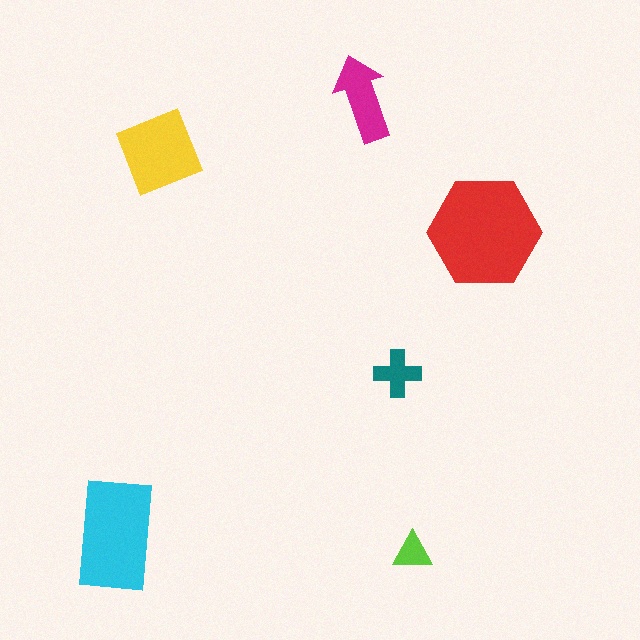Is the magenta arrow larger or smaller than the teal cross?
Larger.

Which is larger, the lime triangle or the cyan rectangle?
The cyan rectangle.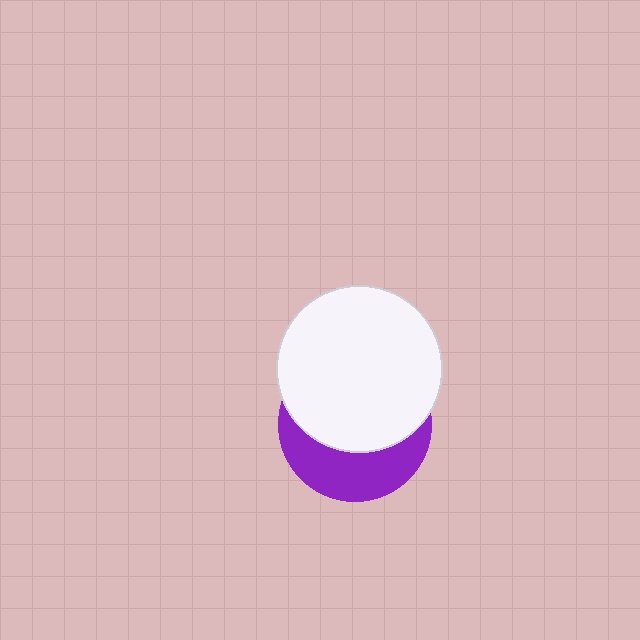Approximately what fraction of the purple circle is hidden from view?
Roughly 62% of the purple circle is hidden behind the white circle.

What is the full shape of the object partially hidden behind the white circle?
The partially hidden object is a purple circle.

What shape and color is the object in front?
The object in front is a white circle.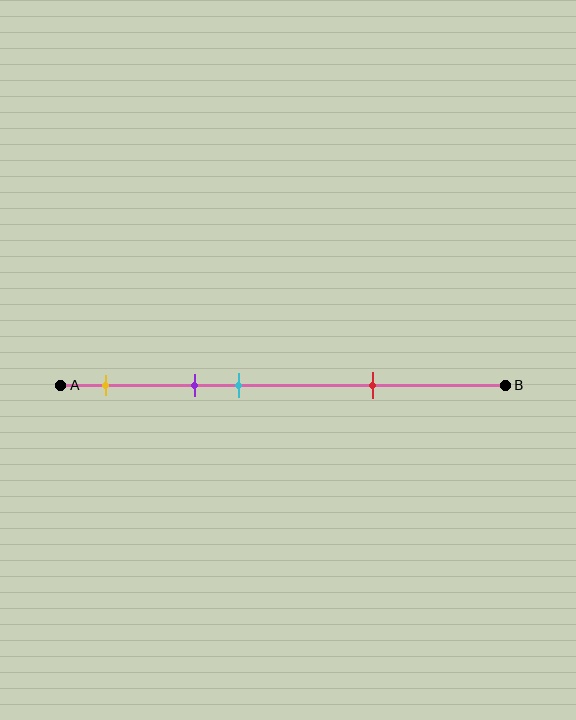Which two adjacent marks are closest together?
The purple and cyan marks are the closest adjacent pair.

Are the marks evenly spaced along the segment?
No, the marks are not evenly spaced.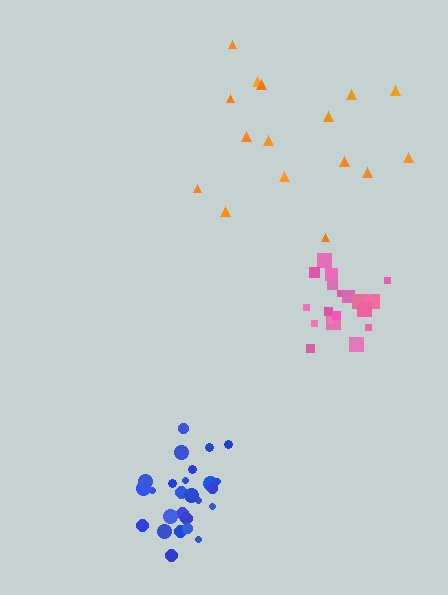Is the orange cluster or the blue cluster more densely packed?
Blue.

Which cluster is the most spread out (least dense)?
Orange.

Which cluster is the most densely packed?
Blue.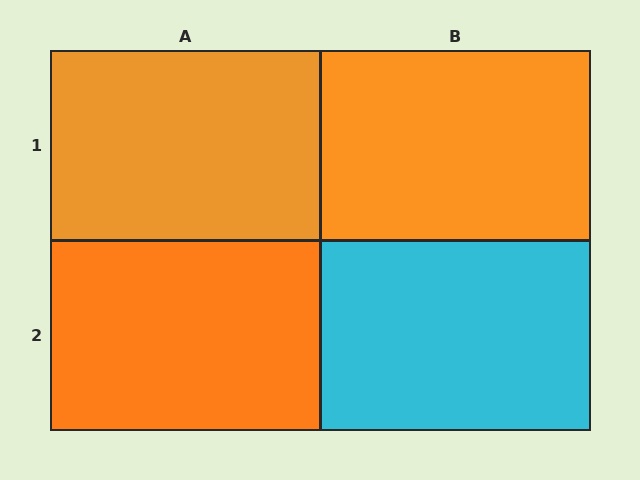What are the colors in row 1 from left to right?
Orange, orange.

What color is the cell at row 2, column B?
Cyan.